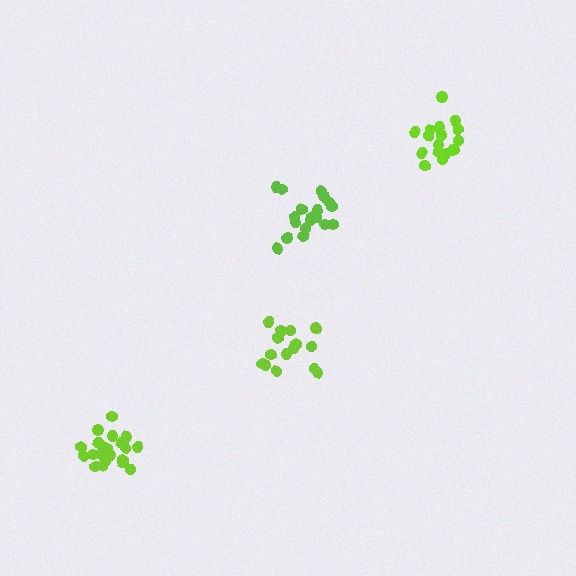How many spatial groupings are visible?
There are 4 spatial groupings.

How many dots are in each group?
Group 1: 19 dots, Group 2: 15 dots, Group 3: 16 dots, Group 4: 21 dots (71 total).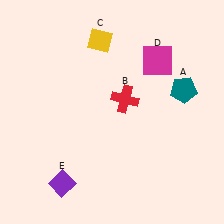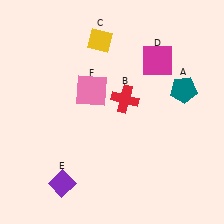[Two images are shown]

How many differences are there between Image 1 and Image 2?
There is 1 difference between the two images.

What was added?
A pink square (F) was added in Image 2.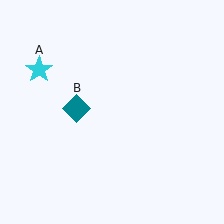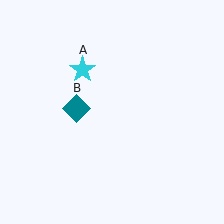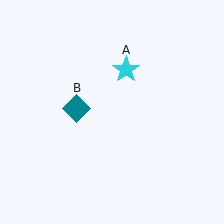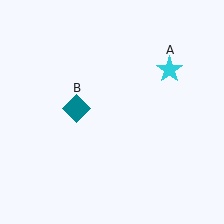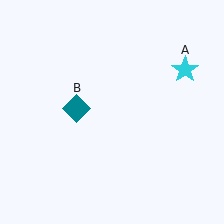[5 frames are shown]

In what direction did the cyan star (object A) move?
The cyan star (object A) moved right.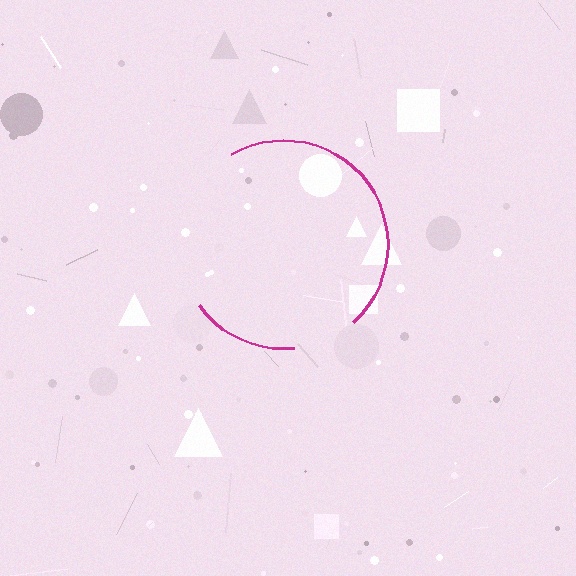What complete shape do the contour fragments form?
The contour fragments form a circle.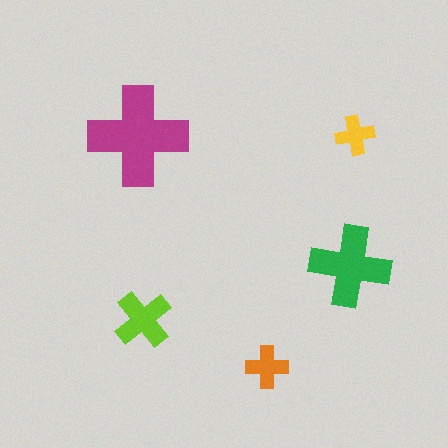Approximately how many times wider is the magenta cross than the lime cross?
About 1.5 times wider.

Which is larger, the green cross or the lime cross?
The green one.